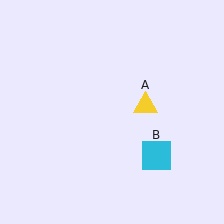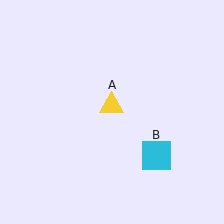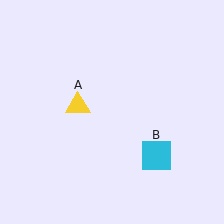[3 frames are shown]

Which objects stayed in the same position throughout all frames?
Cyan square (object B) remained stationary.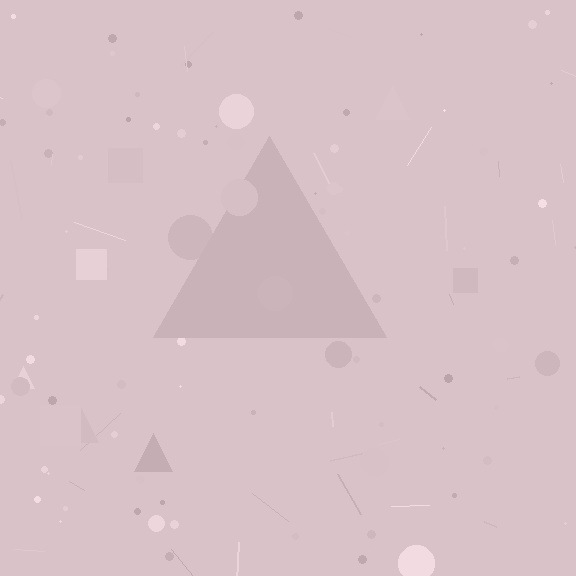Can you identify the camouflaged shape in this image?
The camouflaged shape is a triangle.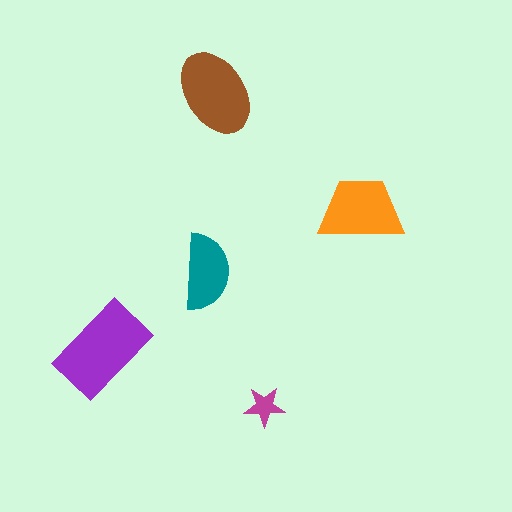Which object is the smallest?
The magenta star.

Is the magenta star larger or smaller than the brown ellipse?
Smaller.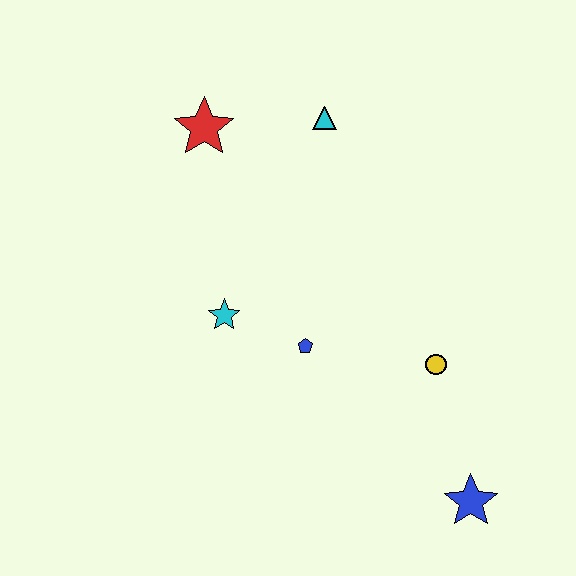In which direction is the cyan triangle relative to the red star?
The cyan triangle is to the right of the red star.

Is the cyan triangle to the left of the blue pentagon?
No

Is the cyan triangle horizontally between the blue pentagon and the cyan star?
No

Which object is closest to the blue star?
The yellow circle is closest to the blue star.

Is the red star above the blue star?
Yes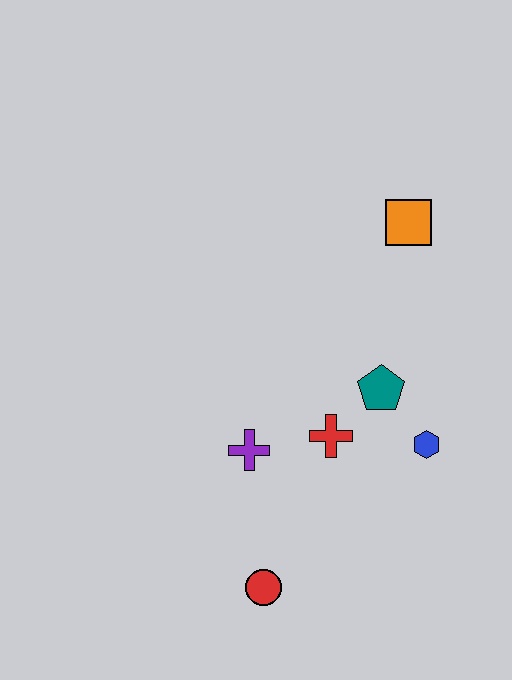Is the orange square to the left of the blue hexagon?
Yes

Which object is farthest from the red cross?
The orange square is farthest from the red cross.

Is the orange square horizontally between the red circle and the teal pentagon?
No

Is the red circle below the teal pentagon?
Yes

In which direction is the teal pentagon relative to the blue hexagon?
The teal pentagon is above the blue hexagon.